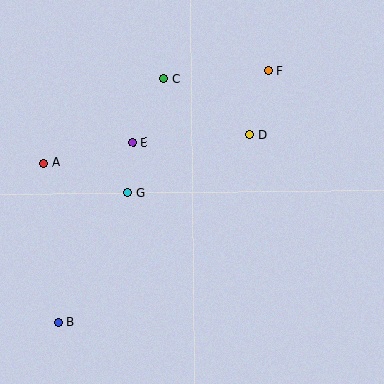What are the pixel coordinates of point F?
Point F is at (268, 71).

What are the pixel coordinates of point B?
Point B is at (59, 323).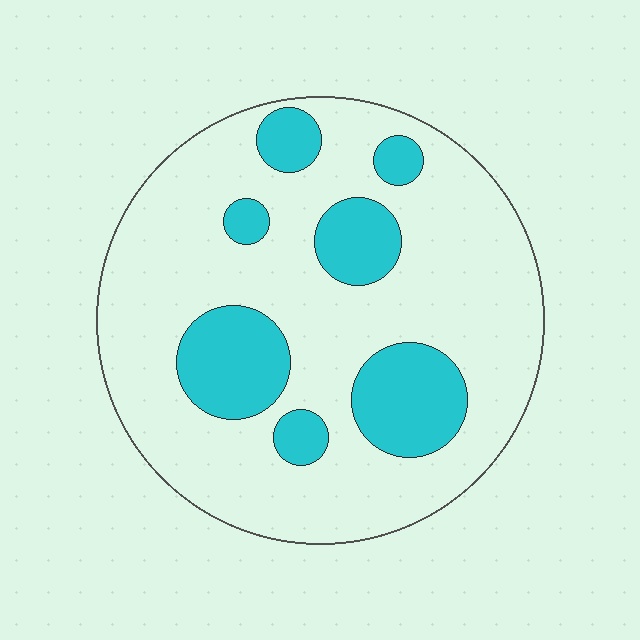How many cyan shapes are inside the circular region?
7.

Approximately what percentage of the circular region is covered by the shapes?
Approximately 25%.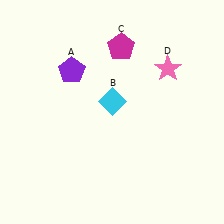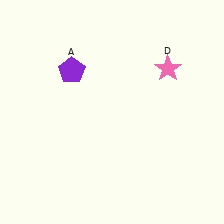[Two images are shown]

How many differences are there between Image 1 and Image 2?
There are 2 differences between the two images.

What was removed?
The cyan diamond (B), the magenta pentagon (C) were removed in Image 2.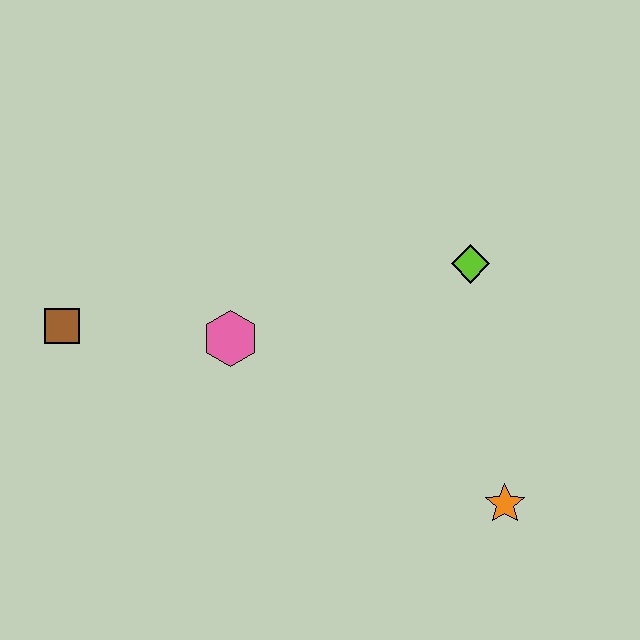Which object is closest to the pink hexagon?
The brown square is closest to the pink hexagon.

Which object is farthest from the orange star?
The brown square is farthest from the orange star.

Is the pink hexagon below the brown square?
Yes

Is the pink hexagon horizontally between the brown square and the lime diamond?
Yes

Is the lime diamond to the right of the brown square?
Yes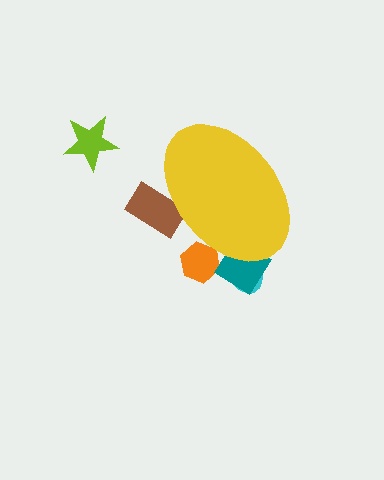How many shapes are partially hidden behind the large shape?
4 shapes are partially hidden.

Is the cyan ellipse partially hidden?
Yes, the cyan ellipse is partially hidden behind the yellow ellipse.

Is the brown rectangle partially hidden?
Yes, the brown rectangle is partially hidden behind the yellow ellipse.